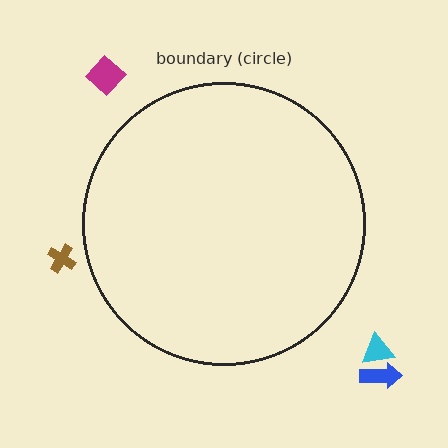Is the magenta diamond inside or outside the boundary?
Outside.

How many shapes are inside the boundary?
0 inside, 4 outside.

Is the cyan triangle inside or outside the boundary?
Outside.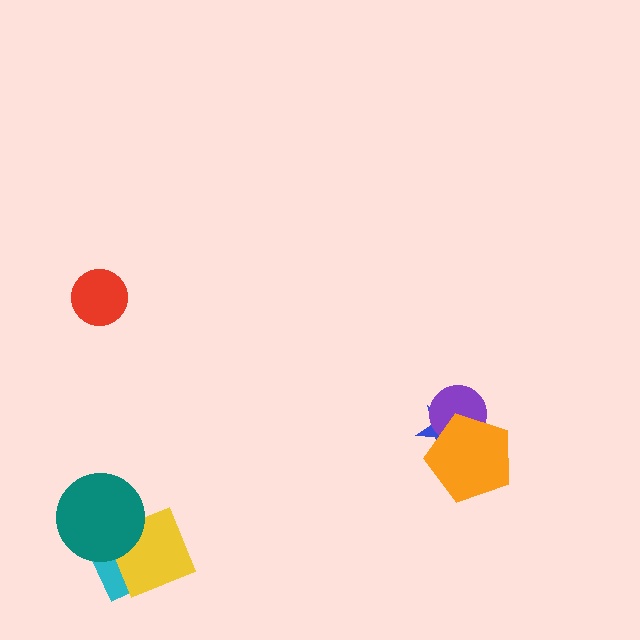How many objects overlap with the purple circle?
2 objects overlap with the purple circle.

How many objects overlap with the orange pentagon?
2 objects overlap with the orange pentagon.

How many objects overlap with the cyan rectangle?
2 objects overlap with the cyan rectangle.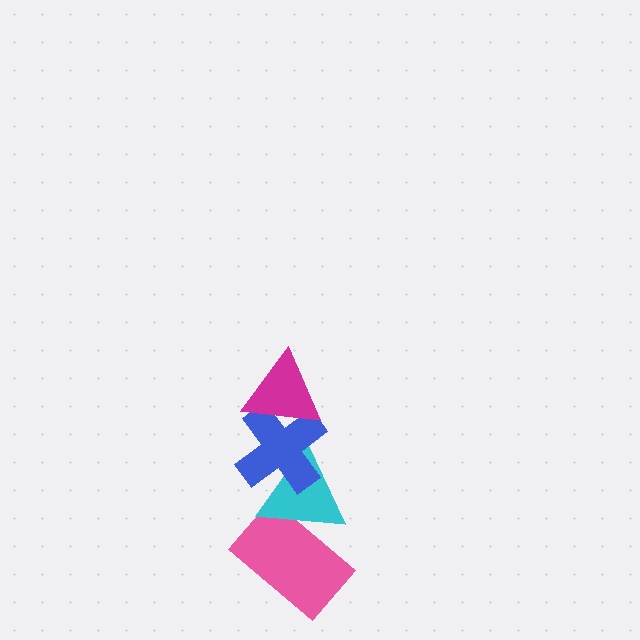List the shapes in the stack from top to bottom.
From top to bottom: the magenta triangle, the blue cross, the cyan triangle, the pink rectangle.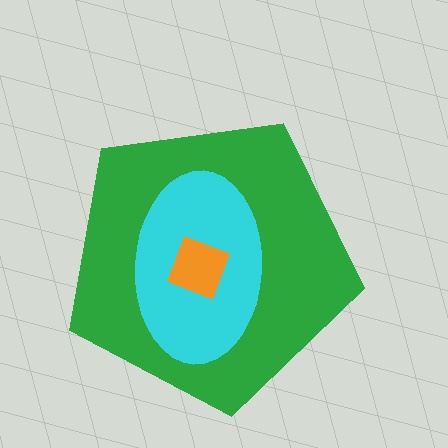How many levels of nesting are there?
3.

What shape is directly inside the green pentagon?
The cyan ellipse.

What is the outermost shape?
The green pentagon.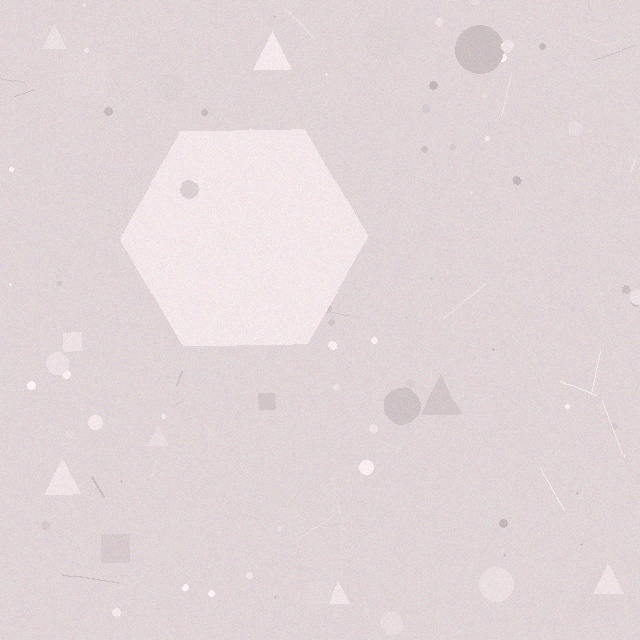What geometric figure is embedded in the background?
A hexagon is embedded in the background.